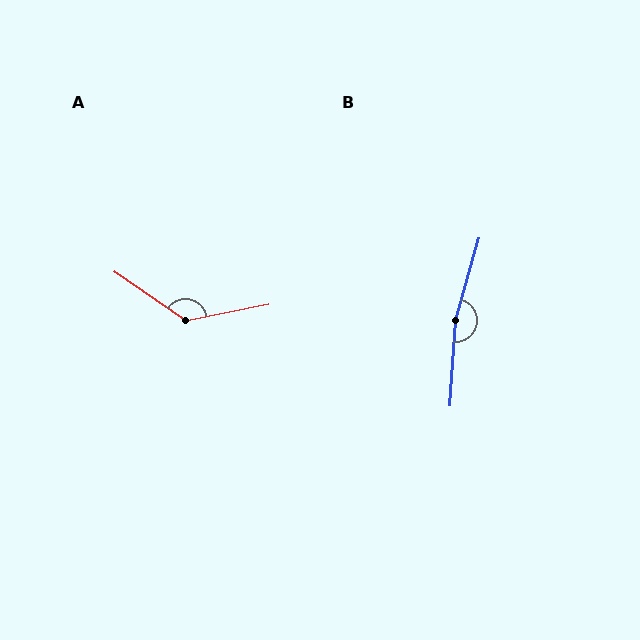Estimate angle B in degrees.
Approximately 168 degrees.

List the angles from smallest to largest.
A (134°), B (168°).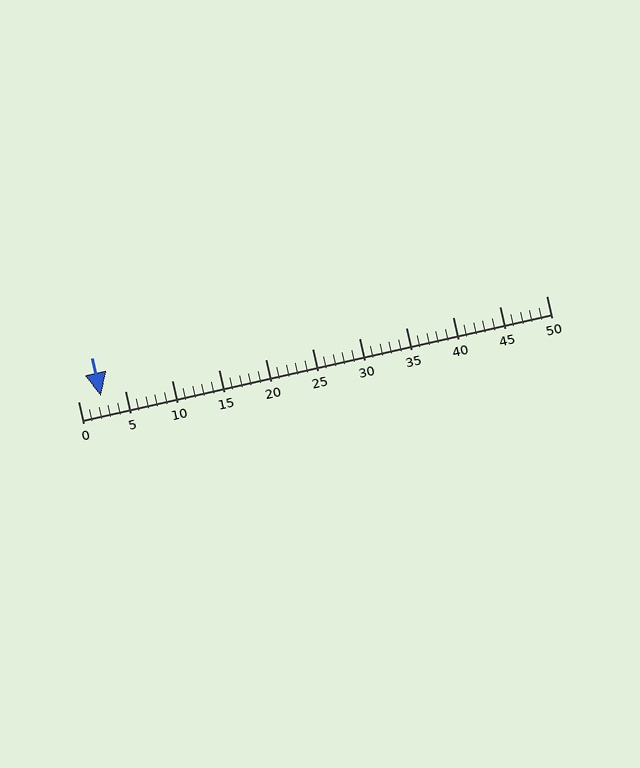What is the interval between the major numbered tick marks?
The major tick marks are spaced 5 units apart.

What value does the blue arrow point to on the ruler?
The blue arrow points to approximately 2.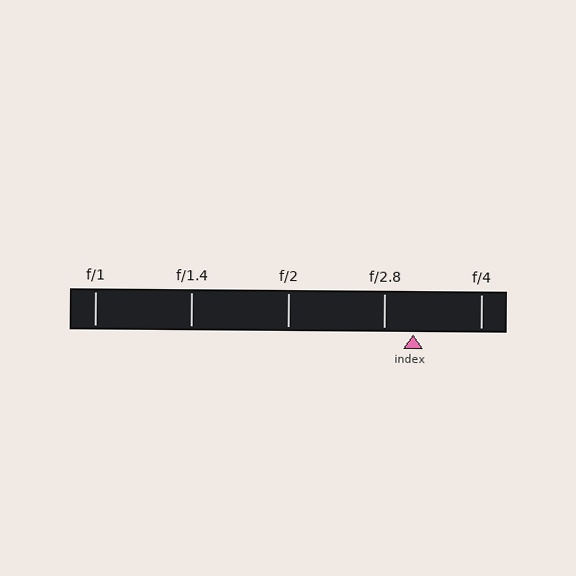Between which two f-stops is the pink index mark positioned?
The index mark is between f/2.8 and f/4.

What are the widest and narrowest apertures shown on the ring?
The widest aperture shown is f/1 and the narrowest is f/4.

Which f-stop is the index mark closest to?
The index mark is closest to f/2.8.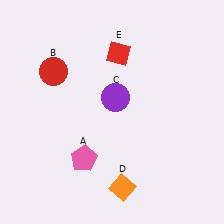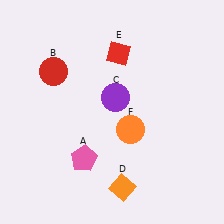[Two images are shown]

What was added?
An orange circle (F) was added in Image 2.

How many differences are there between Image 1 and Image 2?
There is 1 difference between the two images.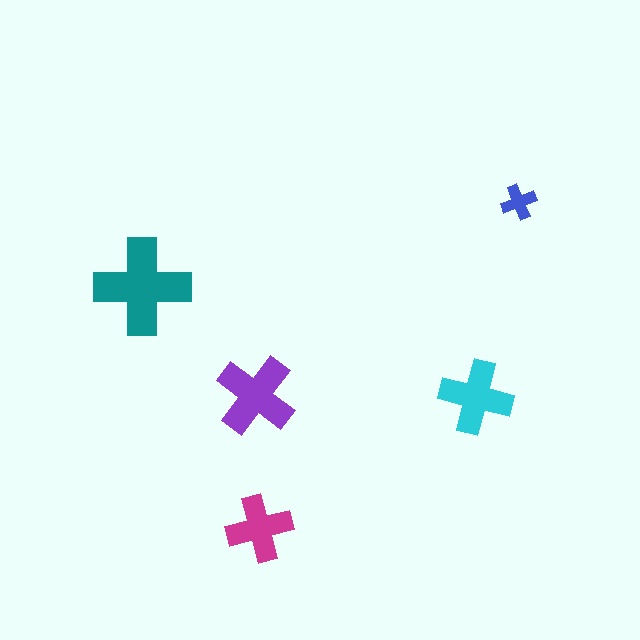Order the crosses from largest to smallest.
the teal one, the purple one, the cyan one, the magenta one, the blue one.